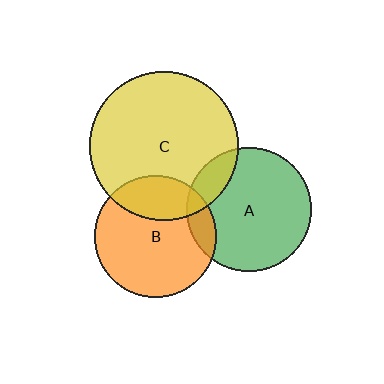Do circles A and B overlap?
Yes.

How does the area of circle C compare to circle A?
Approximately 1.4 times.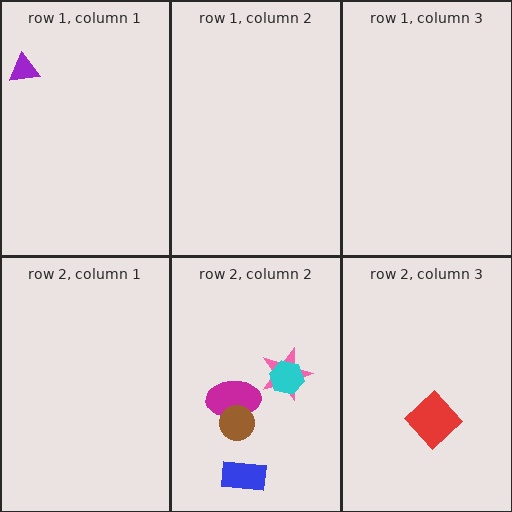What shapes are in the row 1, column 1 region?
The purple triangle.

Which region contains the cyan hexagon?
The row 2, column 2 region.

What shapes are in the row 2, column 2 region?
The pink star, the cyan hexagon, the magenta ellipse, the brown circle, the blue rectangle.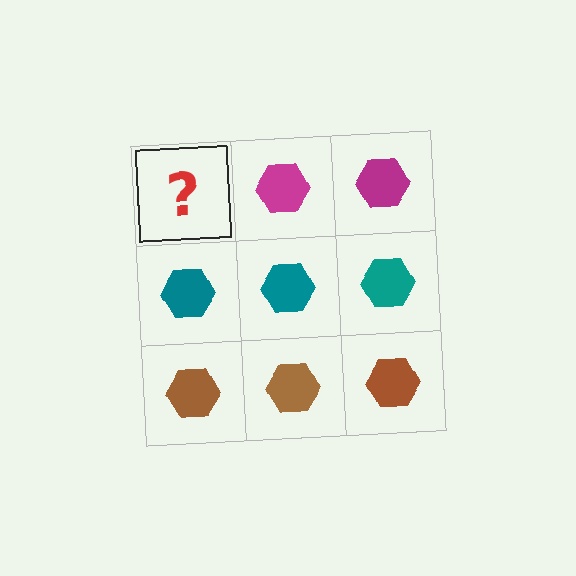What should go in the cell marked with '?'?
The missing cell should contain a magenta hexagon.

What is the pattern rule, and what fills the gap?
The rule is that each row has a consistent color. The gap should be filled with a magenta hexagon.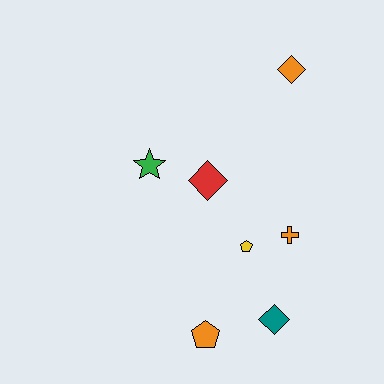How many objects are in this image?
There are 7 objects.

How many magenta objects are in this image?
There are no magenta objects.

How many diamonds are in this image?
There are 3 diamonds.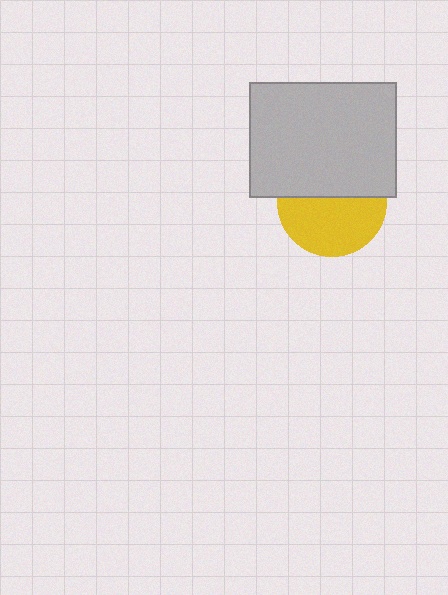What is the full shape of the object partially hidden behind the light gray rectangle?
The partially hidden object is a yellow circle.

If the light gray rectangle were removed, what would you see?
You would see the complete yellow circle.